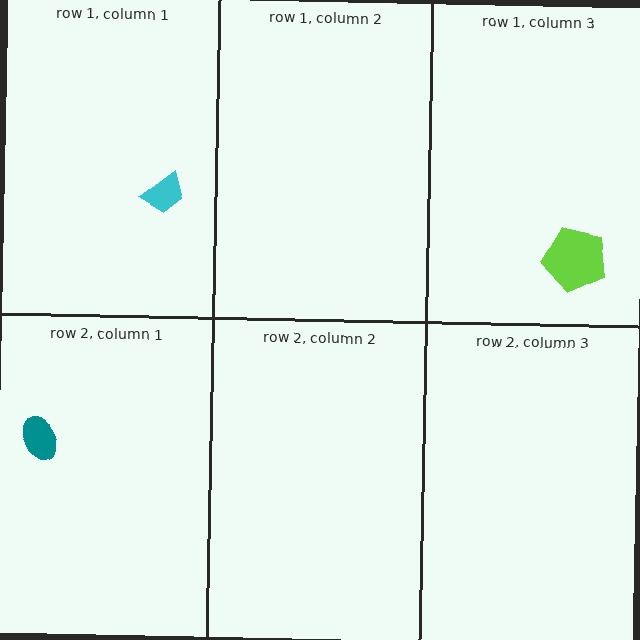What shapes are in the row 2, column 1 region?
The teal ellipse.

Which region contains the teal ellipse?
The row 2, column 1 region.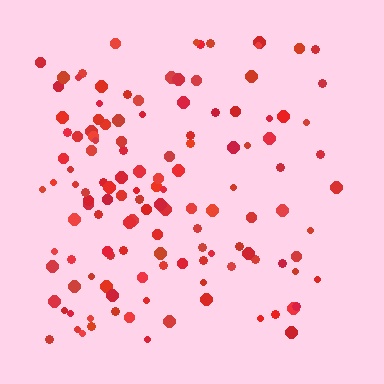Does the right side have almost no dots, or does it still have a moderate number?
Still a moderate number, just noticeably fewer than the left.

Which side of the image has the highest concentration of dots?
The left.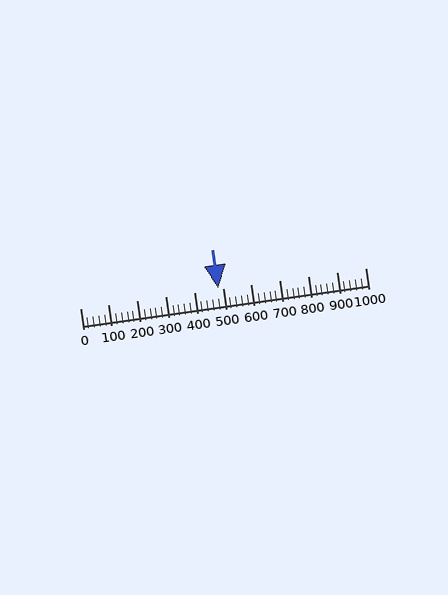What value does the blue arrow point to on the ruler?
The blue arrow points to approximately 483.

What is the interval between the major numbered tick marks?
The major tick marks are spaced 100 units apart.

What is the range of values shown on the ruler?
The ruler shows values from 0 to 1000.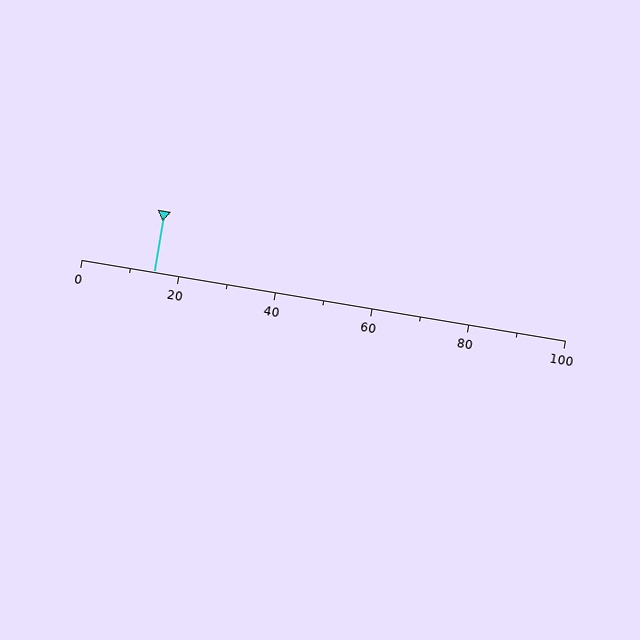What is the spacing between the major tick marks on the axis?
The major ticks are spaced 20 apart.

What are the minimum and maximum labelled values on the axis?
The axis runs from 0 to 100.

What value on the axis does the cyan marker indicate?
The marker indicates approximately 15.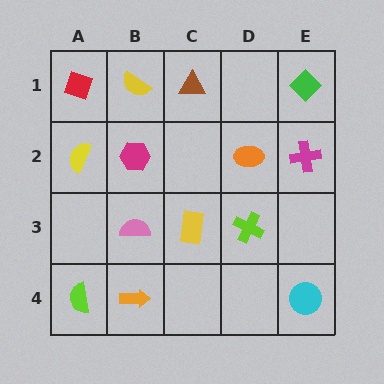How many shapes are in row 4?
3 shapes.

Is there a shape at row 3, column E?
No, that cell is empty.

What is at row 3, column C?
A yellow rectangle.